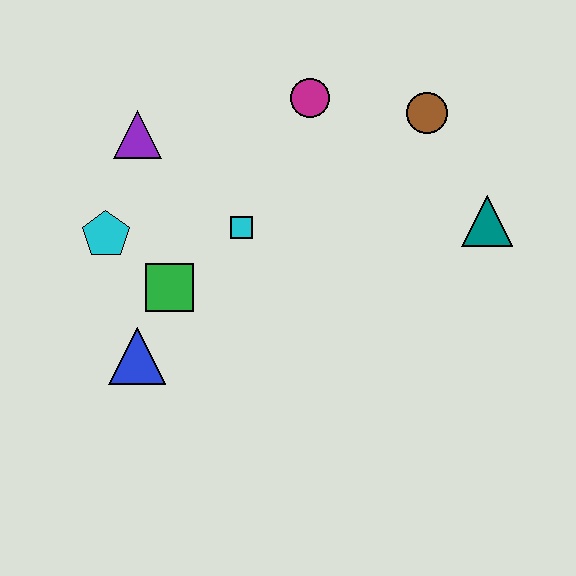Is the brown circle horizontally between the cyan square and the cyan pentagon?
No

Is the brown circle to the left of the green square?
No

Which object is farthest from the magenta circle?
The blue triangle is farthest from the magenta circle.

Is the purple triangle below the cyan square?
No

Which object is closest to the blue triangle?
The green square is closest to the blue triangle.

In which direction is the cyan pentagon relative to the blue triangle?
The cyan pentagon is above the blue triangle.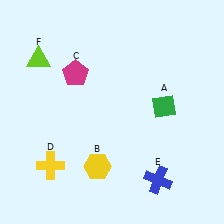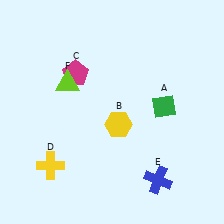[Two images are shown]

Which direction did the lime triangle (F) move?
The lime triangle (F) moved right.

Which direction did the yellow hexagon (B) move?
The yellow hexagon (B) moved up.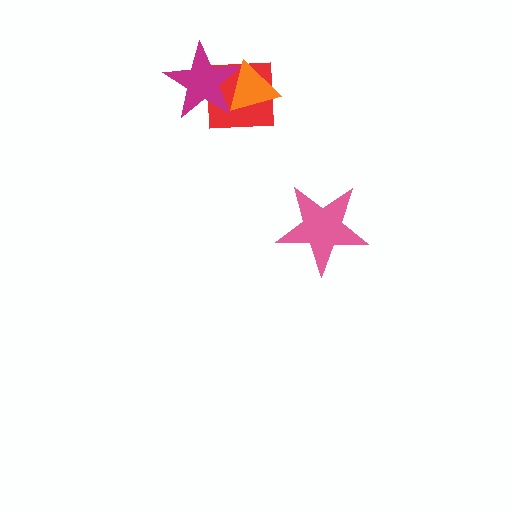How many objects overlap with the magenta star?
2 objects overlap with the magenta star.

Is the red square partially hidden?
Yes, it is partially covered by another shape.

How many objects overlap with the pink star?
0 objects overlap with the pink star.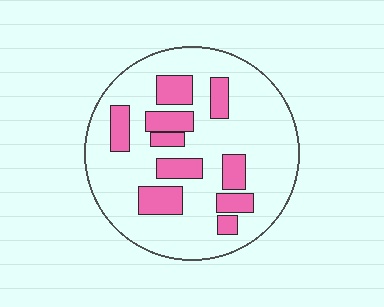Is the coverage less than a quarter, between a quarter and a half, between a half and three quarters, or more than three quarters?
Less than a quarter.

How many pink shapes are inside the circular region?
10.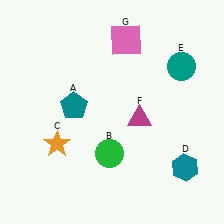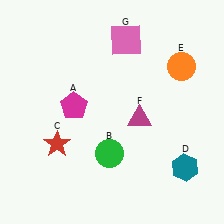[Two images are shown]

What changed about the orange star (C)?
In Image 1, C is orange. In Image 2, it changed to red.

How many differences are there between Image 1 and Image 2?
There are 3 differences between the two images.